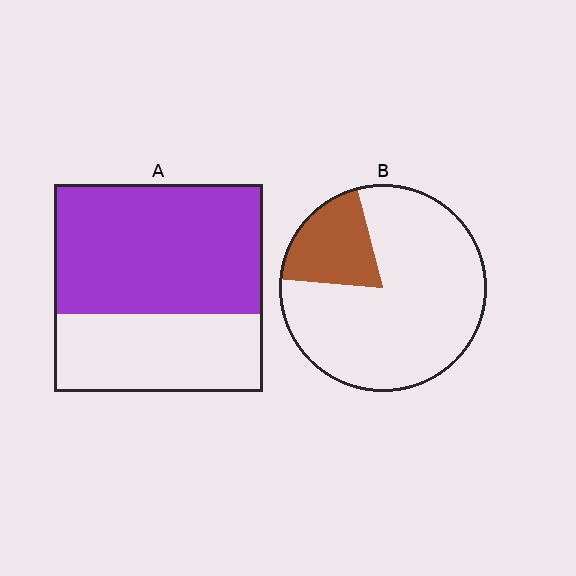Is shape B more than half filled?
No.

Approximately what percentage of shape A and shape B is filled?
A is approximately 60% and B is approximately 20%.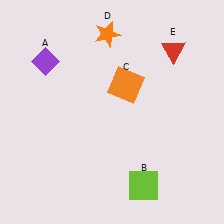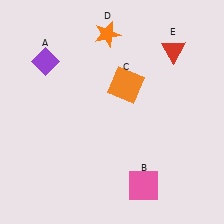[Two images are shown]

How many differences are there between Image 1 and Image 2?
There is 1 difference between the two images.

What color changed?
The square (B) changed from lime in Image 1 to pink in Image 2.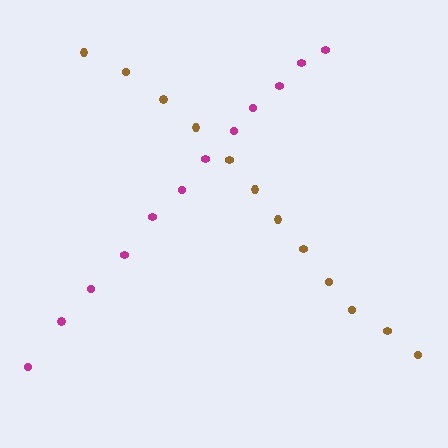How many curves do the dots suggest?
There are 2 distinct paths.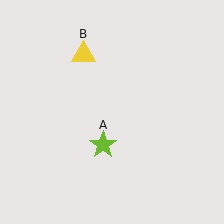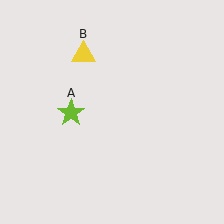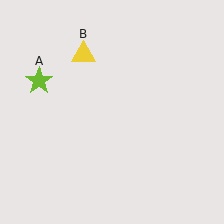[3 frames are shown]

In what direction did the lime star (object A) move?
The lime star (object A) moved up and to the left.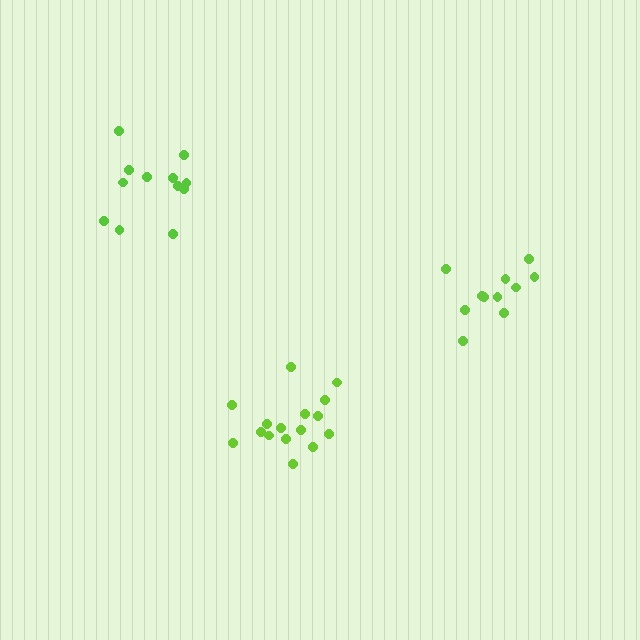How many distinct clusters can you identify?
There are 3 distinct clusters.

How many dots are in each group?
Group 1: 16 dots, Group 2: 12 dots, Group 3: 11 dots (39 total).